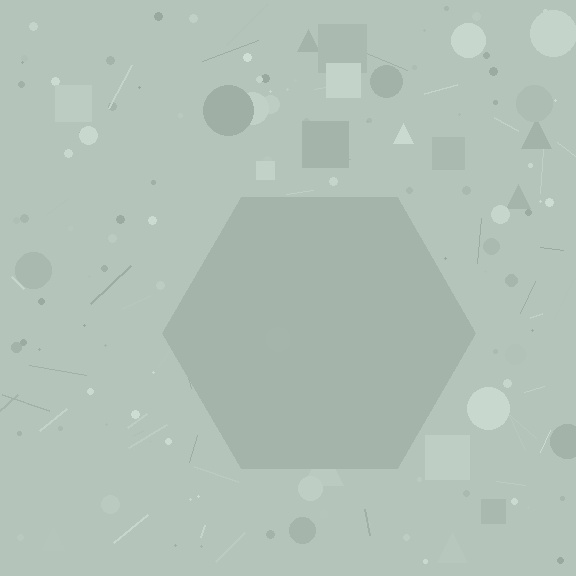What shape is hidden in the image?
A hexagon is hidden in the image.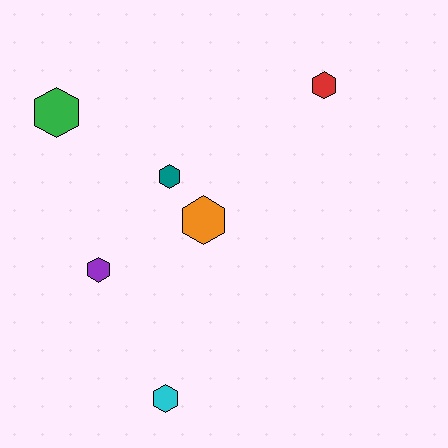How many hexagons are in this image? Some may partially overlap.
There are 6 hexagons.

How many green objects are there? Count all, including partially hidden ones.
There is 1 green object.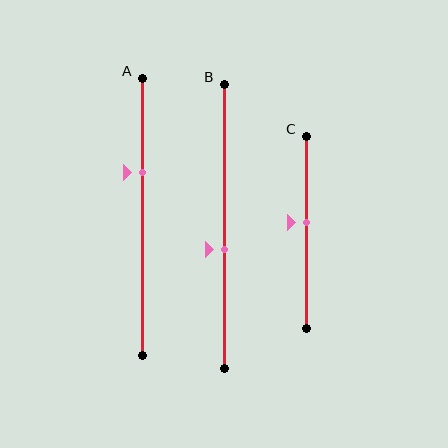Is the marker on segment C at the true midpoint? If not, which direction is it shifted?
No, the marker on segment C is shifted upward by about 5% of the segment length.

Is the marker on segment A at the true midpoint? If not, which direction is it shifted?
No, the marker on segment A is shifted upward by about 16% of the segment length.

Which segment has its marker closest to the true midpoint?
Segment C has its marker closest to the true midpoint.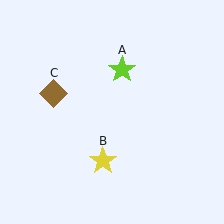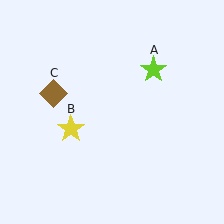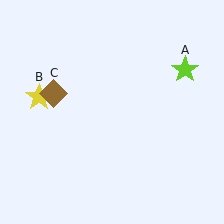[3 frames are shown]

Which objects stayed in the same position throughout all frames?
Brown diamond (object C) remained stationary.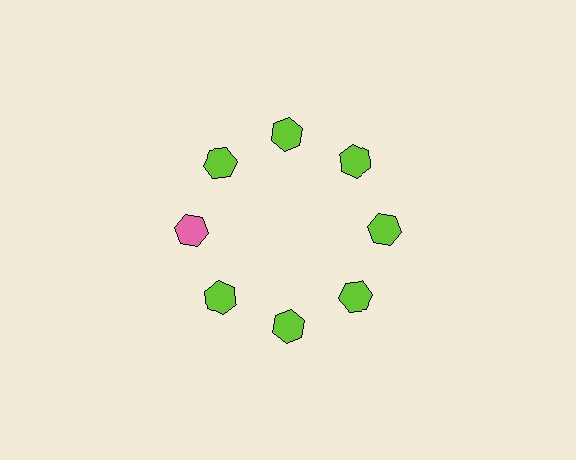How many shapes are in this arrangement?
There are 8 shapes arranged in a ring pattern.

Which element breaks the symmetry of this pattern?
The pink hexagon at roughly the 9 o'clock position breaks the symmetry. All other shapes are lime hexagons.